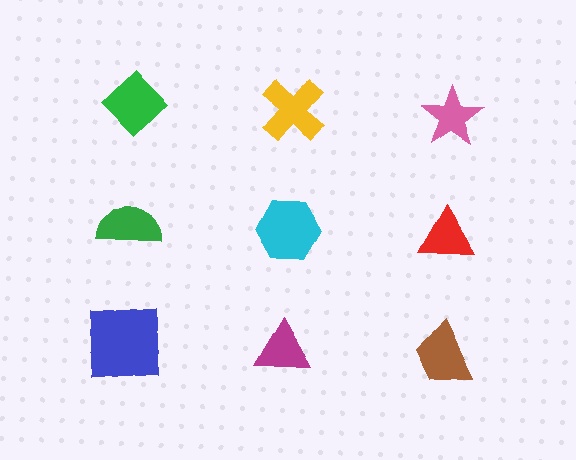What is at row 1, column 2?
A yellow cross.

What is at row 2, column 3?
A red triangle.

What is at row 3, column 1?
A blue square.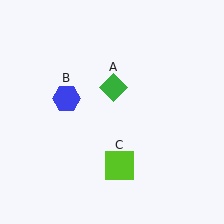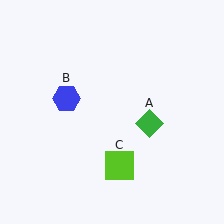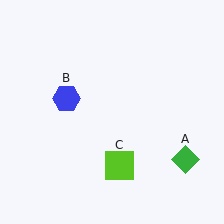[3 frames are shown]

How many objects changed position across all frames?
1 object changed position: green diamond (object A).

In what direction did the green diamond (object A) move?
The green diamond (object A) moved down and to the right.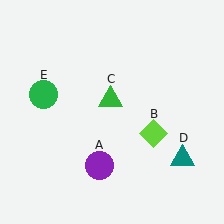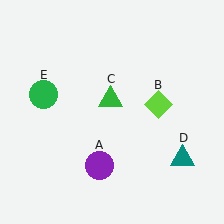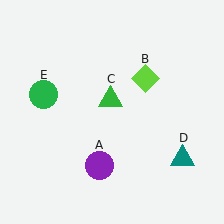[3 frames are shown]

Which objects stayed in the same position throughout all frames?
Purple circle (object A) and green triangle (object C) and teal triangle (object D) and green circle (object E) remained stationary.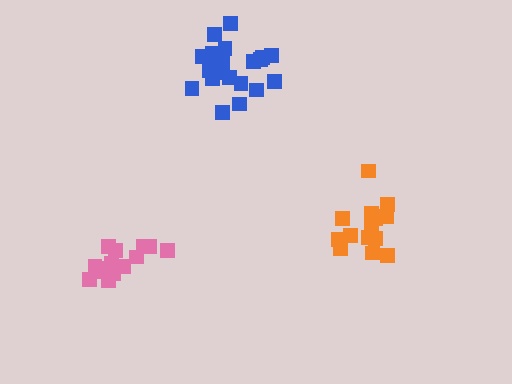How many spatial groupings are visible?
There are 3 spatial groupings.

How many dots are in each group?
Group 1: 16 dots, Group 2: 16 dots, Group 3: 21 dots (53 total).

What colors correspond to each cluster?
The clusters are colored: orange, pink, blue.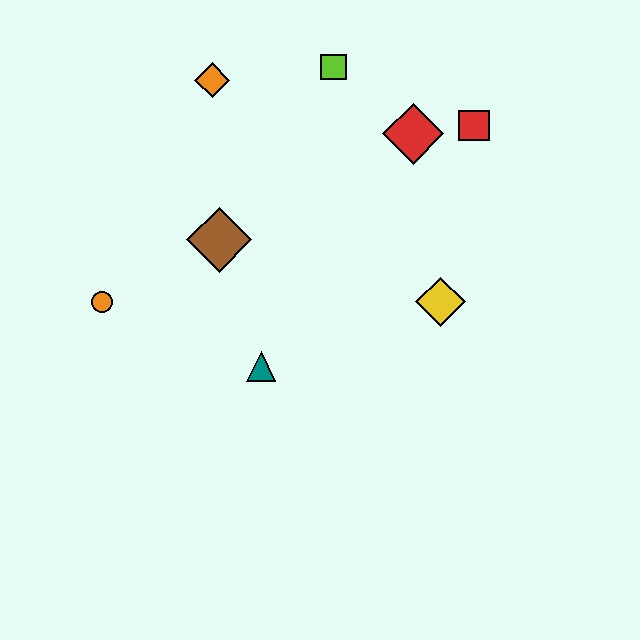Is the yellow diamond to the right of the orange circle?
Yes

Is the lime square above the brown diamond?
Yes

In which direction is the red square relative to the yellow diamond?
The red square is above the yellow diamond.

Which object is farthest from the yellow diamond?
The orange circle is farthest from the yellow diamond.